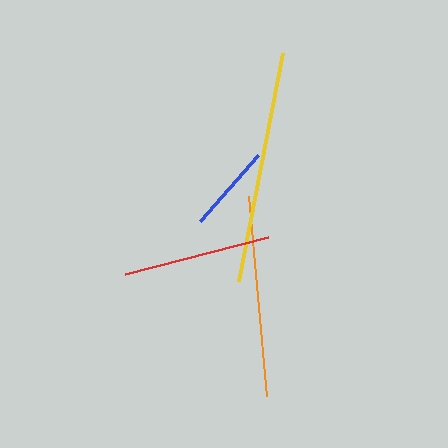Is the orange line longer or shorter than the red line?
The orange line is longer than the red line.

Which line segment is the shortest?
The blue line is the shortest at approximately 88 pixels.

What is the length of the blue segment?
The blue segment is approximately 88 pixels long.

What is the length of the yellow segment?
The yellow segment is approximately 232 pixels long.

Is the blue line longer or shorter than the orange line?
The orange line is longer than the blue line.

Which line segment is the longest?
The yellow line is the longest at approximately 232 pixels.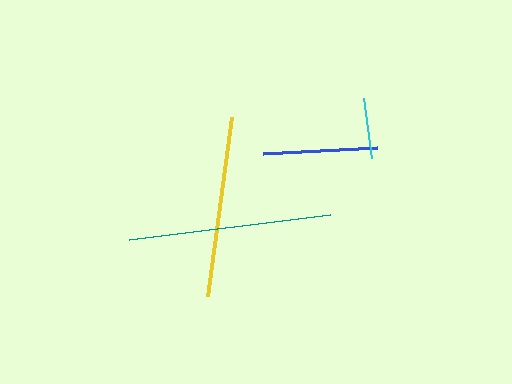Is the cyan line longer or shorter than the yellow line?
The yellow line is longer than the cyan line.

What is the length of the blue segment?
The blue segment is approximately 115 pixels long.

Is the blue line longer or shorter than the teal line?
The teal line is longer than the blue line.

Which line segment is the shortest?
The cyan line is the shortest at approximately 60 pixels.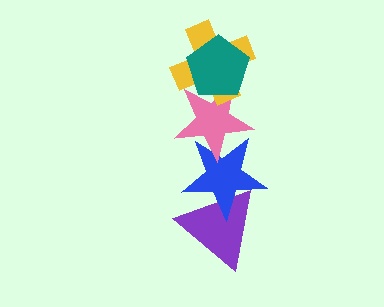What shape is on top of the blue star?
The pink star is on top of the blue star.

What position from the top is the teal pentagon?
The teal pentagon is 1st from the top.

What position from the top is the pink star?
The pink star is 3rd from the top.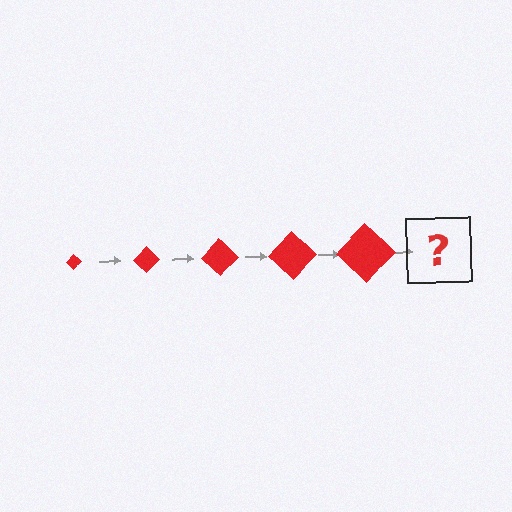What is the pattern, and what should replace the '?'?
The pattern is that the diamond gets progressively larger each step. The '?' should be a red diamond, larger than the previous one.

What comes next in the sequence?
The next element should be a red diamond, larger than the previous one.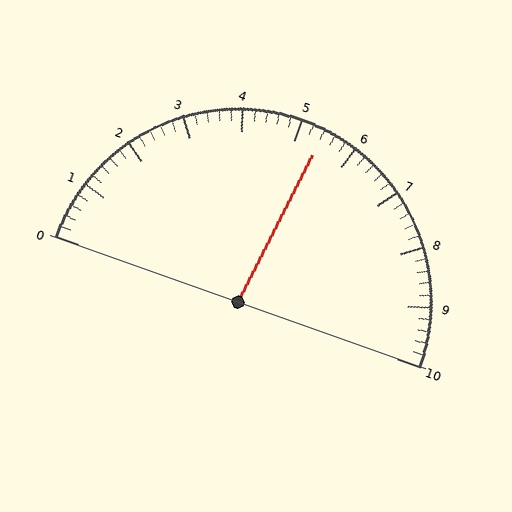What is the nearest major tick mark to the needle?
The nearest major tick mark is 5.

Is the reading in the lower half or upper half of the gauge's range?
The reading is in the upper half of the range (0 to 10).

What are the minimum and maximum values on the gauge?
The gauge ranges from 0 to 10.